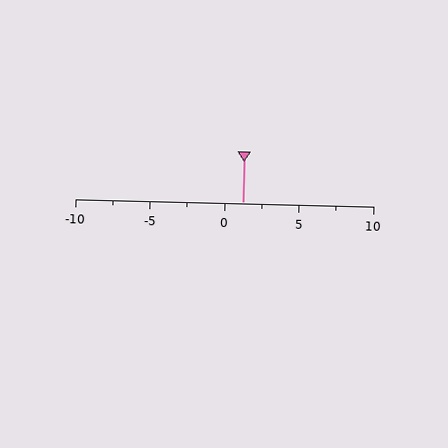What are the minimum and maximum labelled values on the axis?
The axis runs from -10 to 10.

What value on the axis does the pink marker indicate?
The marker indicates approximately 1.2.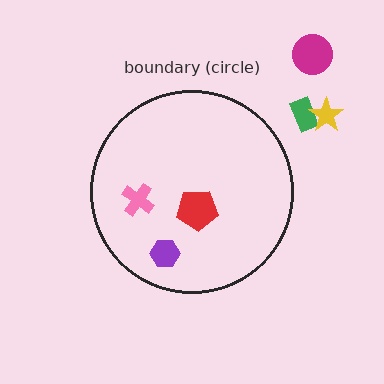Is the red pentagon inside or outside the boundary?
Inside.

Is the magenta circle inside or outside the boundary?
Outside.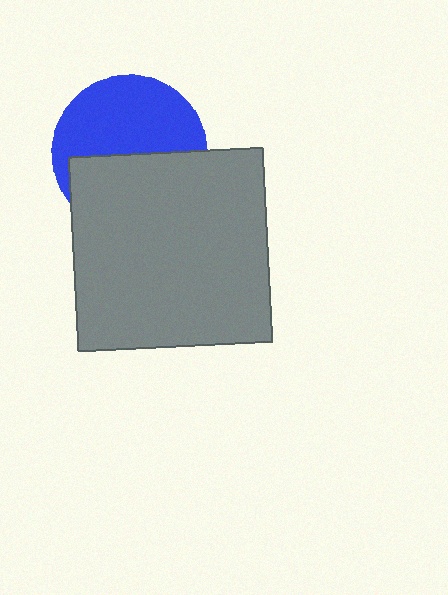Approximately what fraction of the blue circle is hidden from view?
Roughly 46% of the blue circle is hidden behind the gray square.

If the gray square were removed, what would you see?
You would see the complete blue circle.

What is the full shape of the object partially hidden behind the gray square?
The partially hidden object is a blue circle.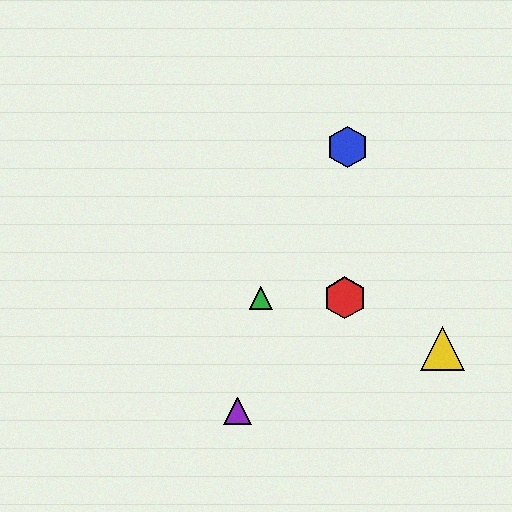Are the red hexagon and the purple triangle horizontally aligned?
No, the red hexagon is at y≈298 and the purple triangle is at y≈411.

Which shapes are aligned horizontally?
The red hexagon, the green triangle are aligned horizontally.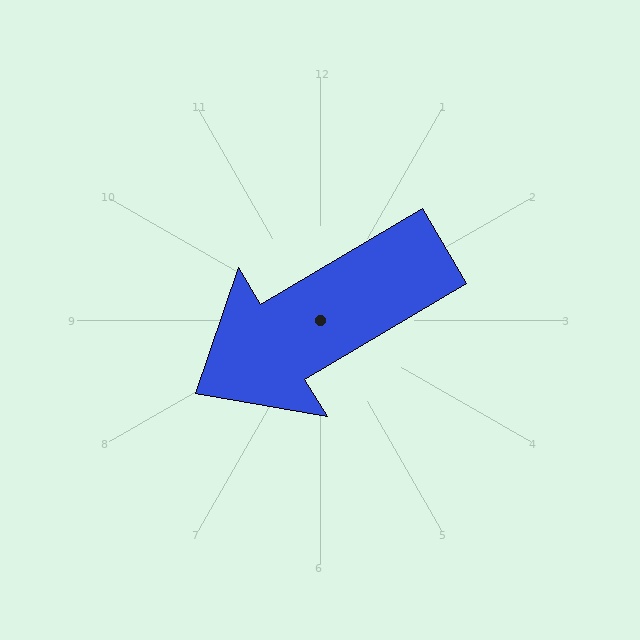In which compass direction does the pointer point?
Southwest.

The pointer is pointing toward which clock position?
Roughly 8 o'clock.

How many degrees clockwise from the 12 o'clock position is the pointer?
Approximately 239 degrees.